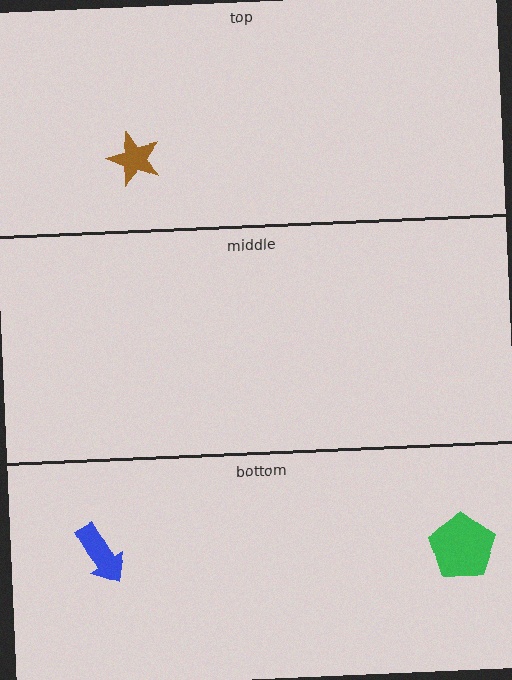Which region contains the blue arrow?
The bottom region.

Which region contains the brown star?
The top region.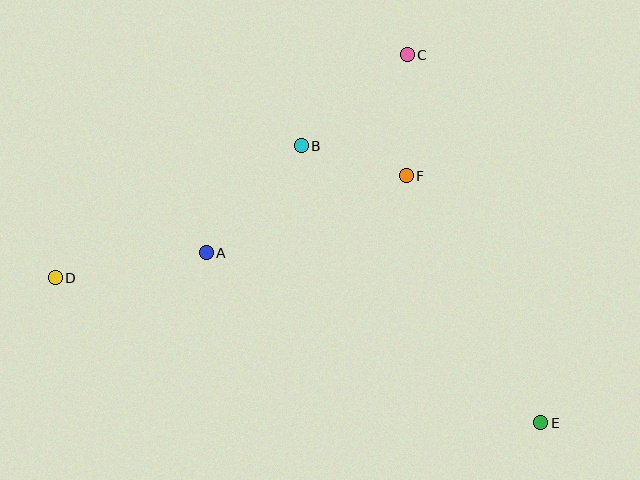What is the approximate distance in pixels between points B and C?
The distance between B and C is approximately 140 pixels.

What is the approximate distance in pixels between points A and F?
The distance between A and F is approximately 214 pixels.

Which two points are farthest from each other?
Points D and E are farthest from each other.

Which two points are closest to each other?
Points B and F are closest to each other.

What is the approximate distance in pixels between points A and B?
The distance between A and B is approximately 143 pixels.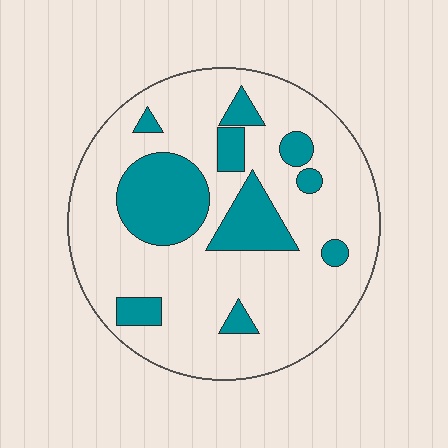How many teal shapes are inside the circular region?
10.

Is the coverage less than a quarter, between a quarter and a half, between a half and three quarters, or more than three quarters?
Less than a quarter.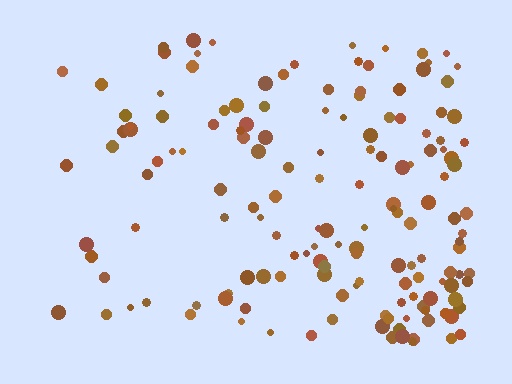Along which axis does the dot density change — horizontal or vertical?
Horizontal.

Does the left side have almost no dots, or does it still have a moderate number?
Still a moderate number, just noticeably fewer than the right.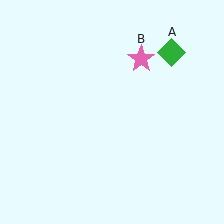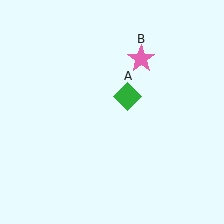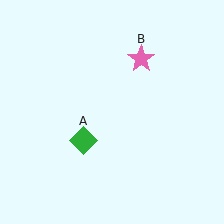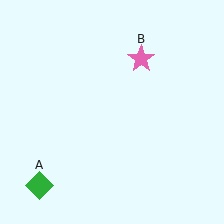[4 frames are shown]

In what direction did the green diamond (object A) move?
The green diamond (object A) moved down and to the left.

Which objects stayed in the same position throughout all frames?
Pink star (object B) remained stationary.